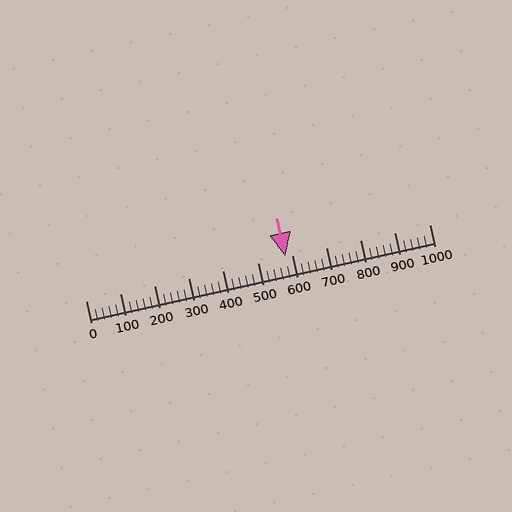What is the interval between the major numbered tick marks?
The major tick marks are spaced 100 units apart.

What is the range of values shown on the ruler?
The ruler shows values from 0 to 1000.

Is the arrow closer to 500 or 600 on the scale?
The arrow is closer to 600.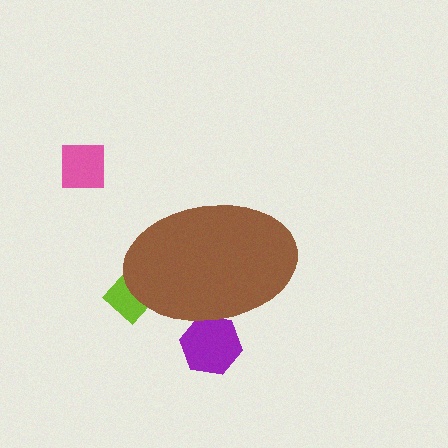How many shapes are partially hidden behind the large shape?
2 shapes are partially hidden.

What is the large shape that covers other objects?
A brown ellipse.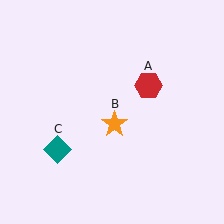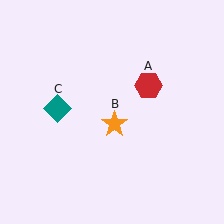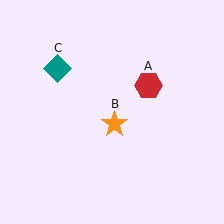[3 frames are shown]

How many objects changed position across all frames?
1 object changed position: teal diamond (object C).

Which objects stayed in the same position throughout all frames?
Red hexagon (object A) and orange star (object B) remained stationary.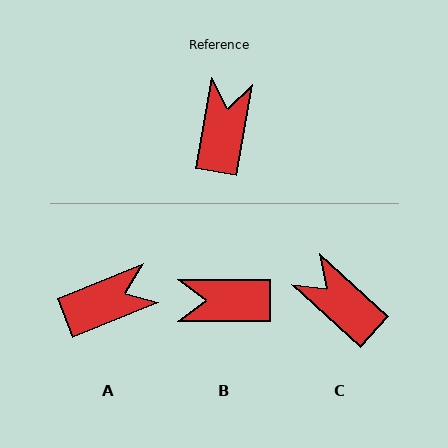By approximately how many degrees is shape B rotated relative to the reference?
Approximately 99 degrees counter-clockwise.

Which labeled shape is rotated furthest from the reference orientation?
B, about 99 degrees away.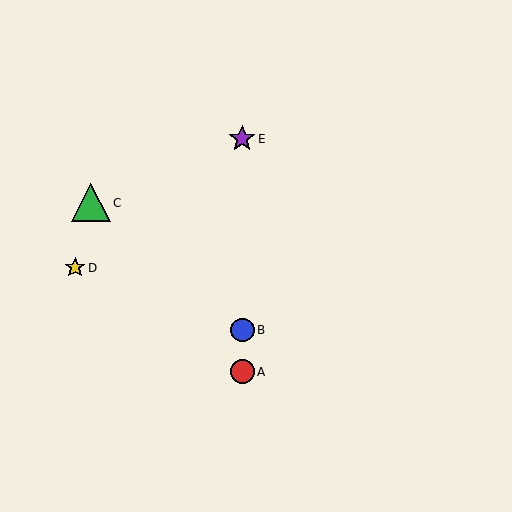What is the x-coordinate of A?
Object A is at x≈242.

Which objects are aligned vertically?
Objects A, B, E are aligned vertically.